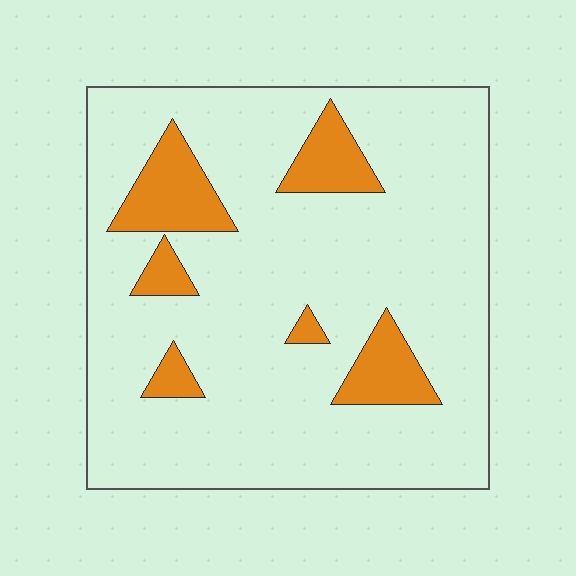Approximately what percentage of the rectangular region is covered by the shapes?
Approximately 15%.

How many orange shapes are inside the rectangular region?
6.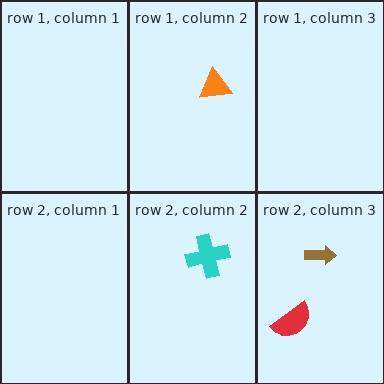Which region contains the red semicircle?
The row 2, column 3 region.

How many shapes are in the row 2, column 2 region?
1.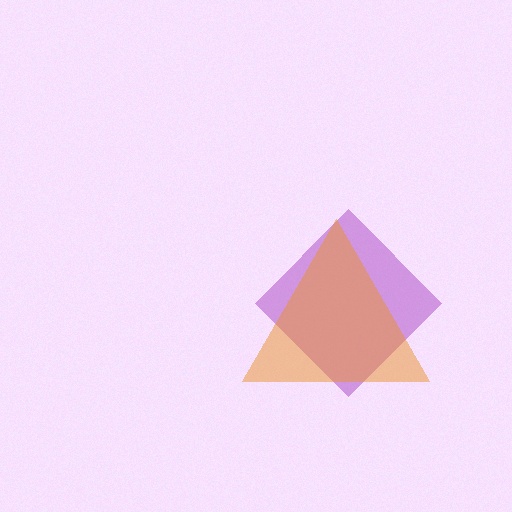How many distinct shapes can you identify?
There are 2 distinct shapes: a purple diamond, an orange triangle.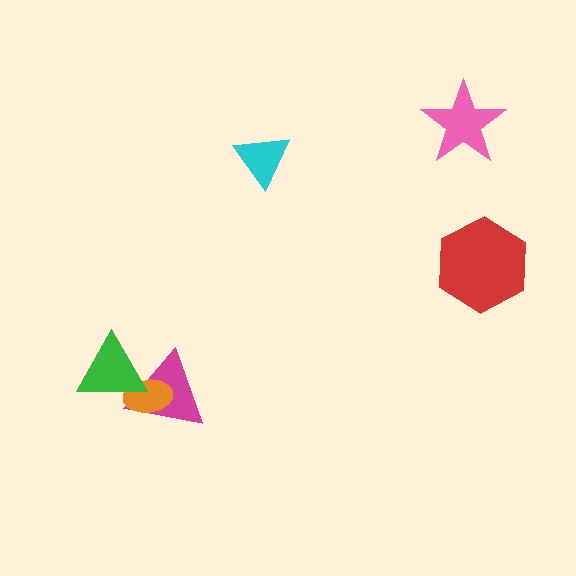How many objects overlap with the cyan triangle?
0 objects overlap with the cyan triangle.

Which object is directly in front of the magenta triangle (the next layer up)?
The orange ellipse is directly in front of the magenta triangle.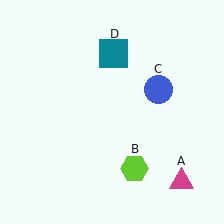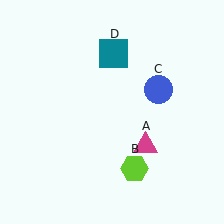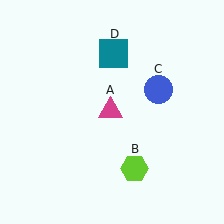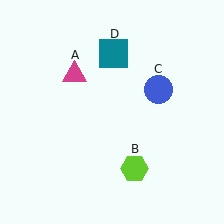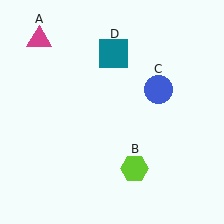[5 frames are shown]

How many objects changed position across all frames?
1 object changed position: magenta triangle (object A).